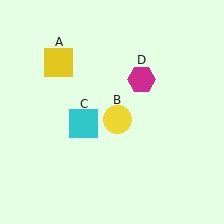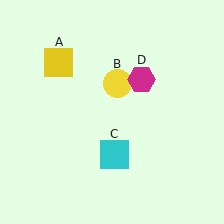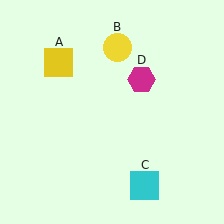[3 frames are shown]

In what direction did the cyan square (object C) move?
The cyan square (object C) moved down and to the right.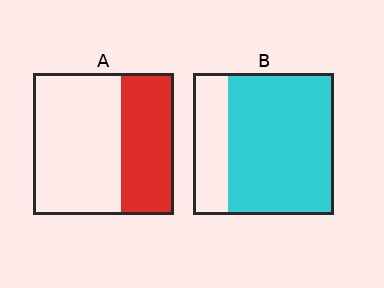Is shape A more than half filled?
No.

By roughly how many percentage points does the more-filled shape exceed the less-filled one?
By roughly 40 percentage points (B over A).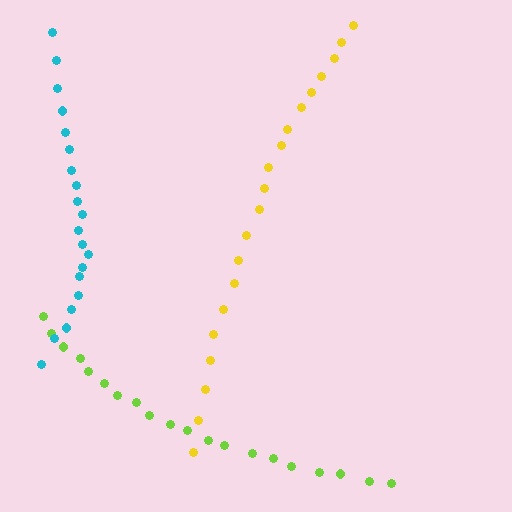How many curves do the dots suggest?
There are 3 distinct paths.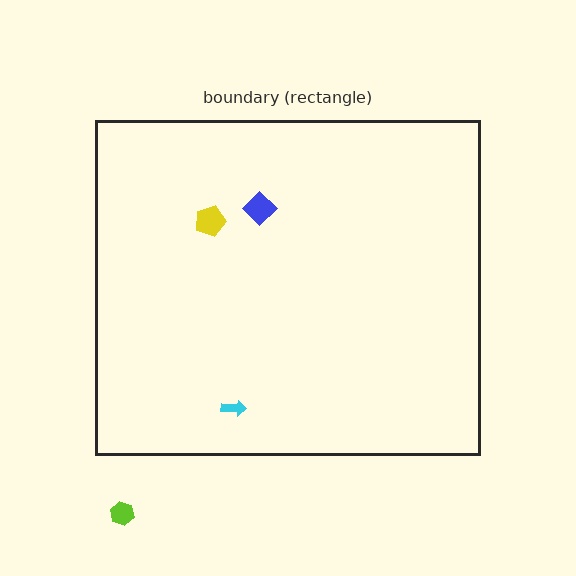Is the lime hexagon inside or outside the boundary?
Outside.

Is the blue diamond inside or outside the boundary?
Inside.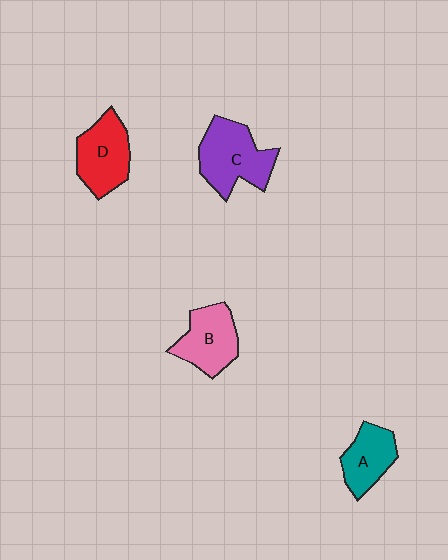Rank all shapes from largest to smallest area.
From largest to smallest: C (purple), D (red), B (pink), A (teal).